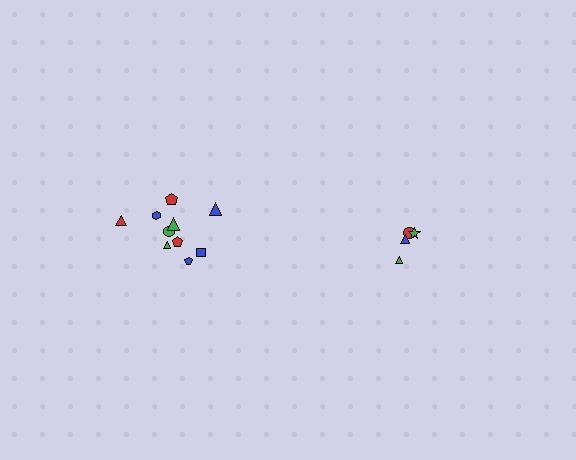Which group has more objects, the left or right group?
The left group.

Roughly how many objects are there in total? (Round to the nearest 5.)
Roughly 15 objects in total.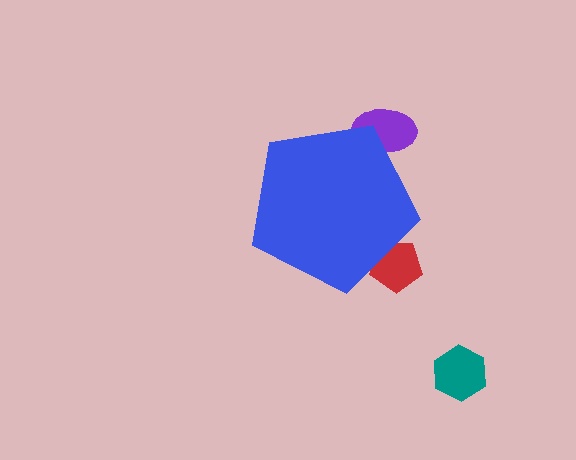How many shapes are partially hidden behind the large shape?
2 shapes are partially hidden.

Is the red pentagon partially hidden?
Yes, the red pentagon is partially hidden behind the blue pentagon.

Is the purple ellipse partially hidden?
Yes, the purple ellipse is partially hidden behind the blue pentagon.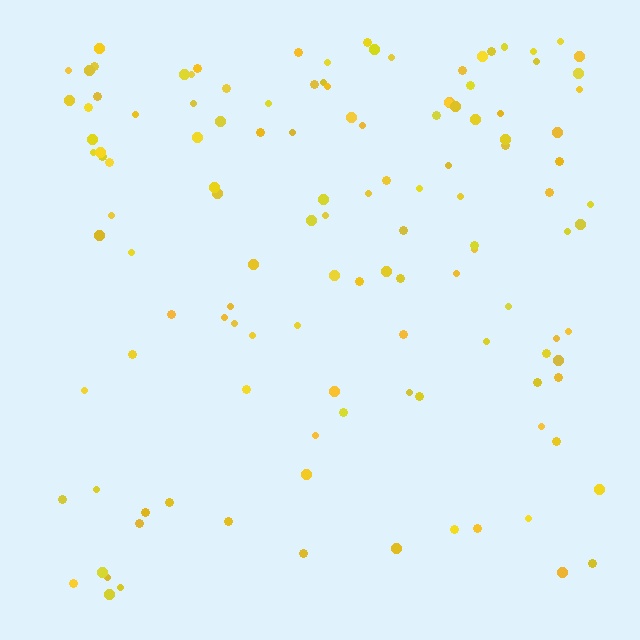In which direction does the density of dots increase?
From bottom to top, with the top side densest.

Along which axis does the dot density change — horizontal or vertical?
Vertical.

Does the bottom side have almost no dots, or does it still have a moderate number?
Still a moderate number, just noticeably fewer than the top.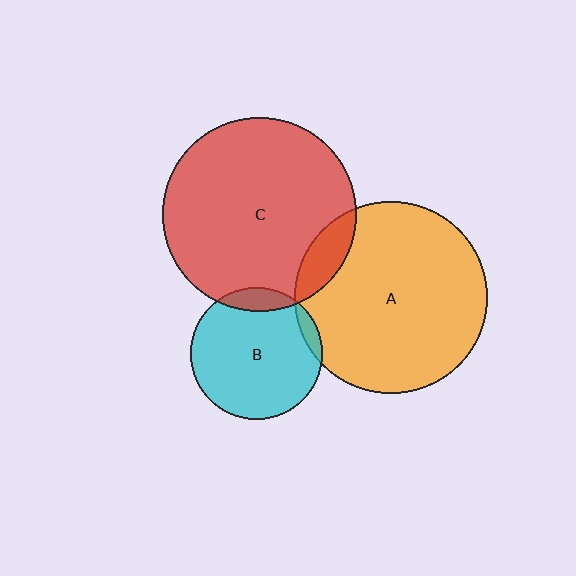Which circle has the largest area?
Circle C (red).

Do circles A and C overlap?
Yes.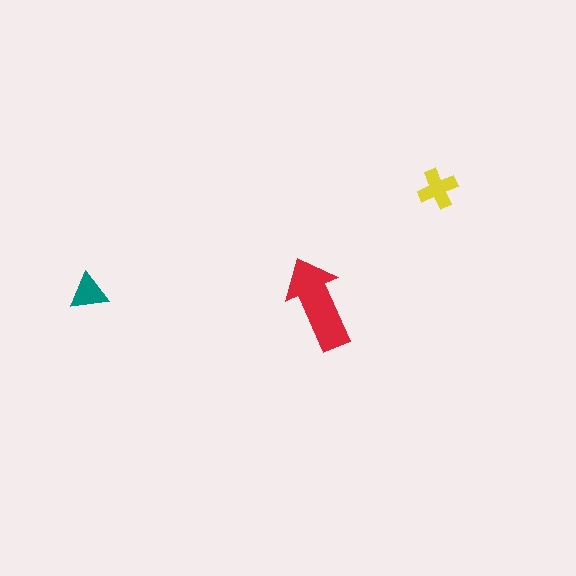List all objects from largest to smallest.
The red arrow, the yellow cross, the teal triangle.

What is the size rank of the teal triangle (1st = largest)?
3rd.